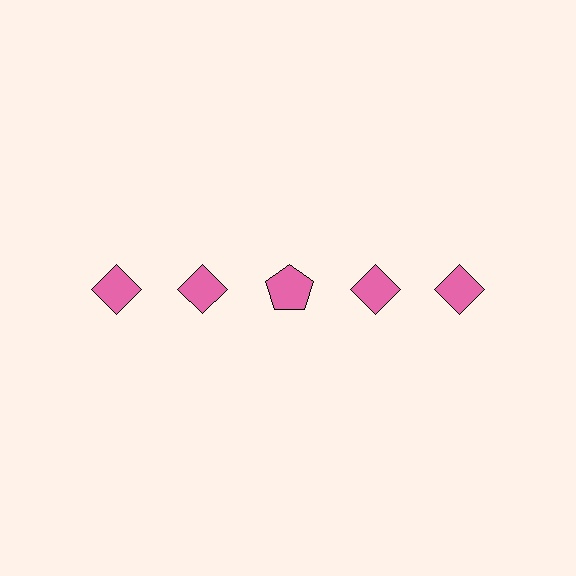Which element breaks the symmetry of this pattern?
The pink pentagon in the top row, center column breaks the symmetry. All other shapes are pink diamonds.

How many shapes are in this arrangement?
There are 5 shapes arranged in a grid pattern.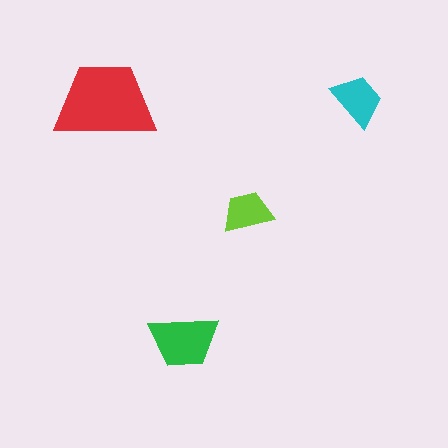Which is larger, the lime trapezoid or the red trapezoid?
The red one.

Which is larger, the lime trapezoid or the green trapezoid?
The green one.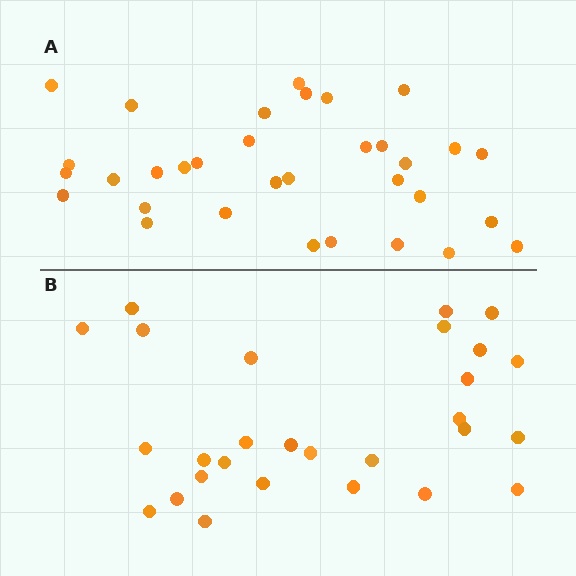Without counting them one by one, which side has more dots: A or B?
Region A (the top region) has more dots.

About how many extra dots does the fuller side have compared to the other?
Region A has about 5 more dots than region B.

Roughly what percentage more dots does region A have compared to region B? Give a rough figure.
About 20% more.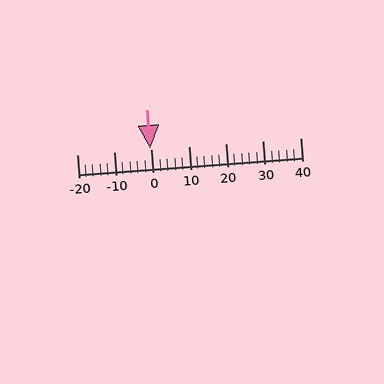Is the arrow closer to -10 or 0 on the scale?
The arrow is closer to 0.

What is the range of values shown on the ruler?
The ruler shows values from -20 to 40.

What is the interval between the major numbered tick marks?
The major tick marks are spaced 10 units apart.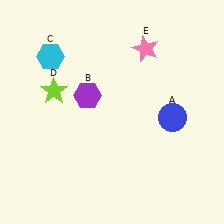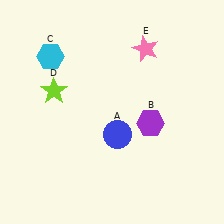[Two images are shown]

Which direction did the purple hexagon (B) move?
The purple hexagon (B) moved right.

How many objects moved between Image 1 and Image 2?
2 objects moved between the two images.